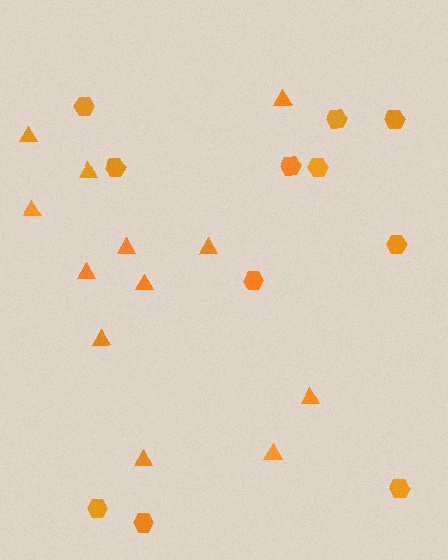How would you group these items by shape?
There are 2 groups: one group of triangles (12) and one group of hexagons (11).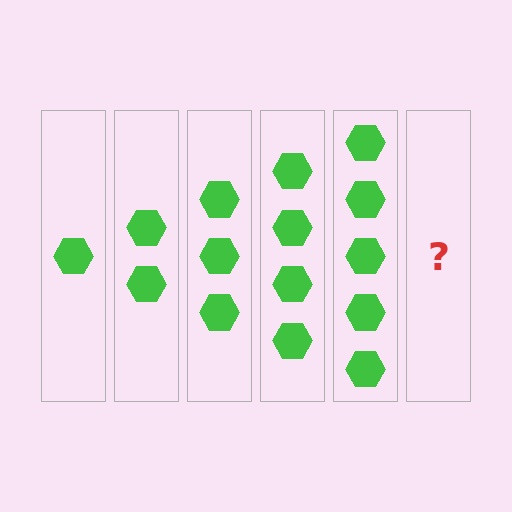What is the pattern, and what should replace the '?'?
The pattern is that each step adds one more hexagon. The '?' should be 6 hexagons.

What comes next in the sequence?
The next element should be 6 hexagons.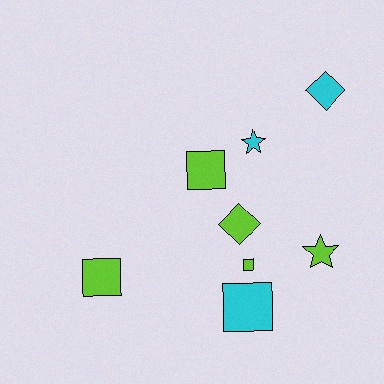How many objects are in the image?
There are 8 objects.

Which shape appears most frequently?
Square, with 4 objects.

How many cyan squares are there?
There is 1 cyan square.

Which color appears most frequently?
Lime, with 5 objects.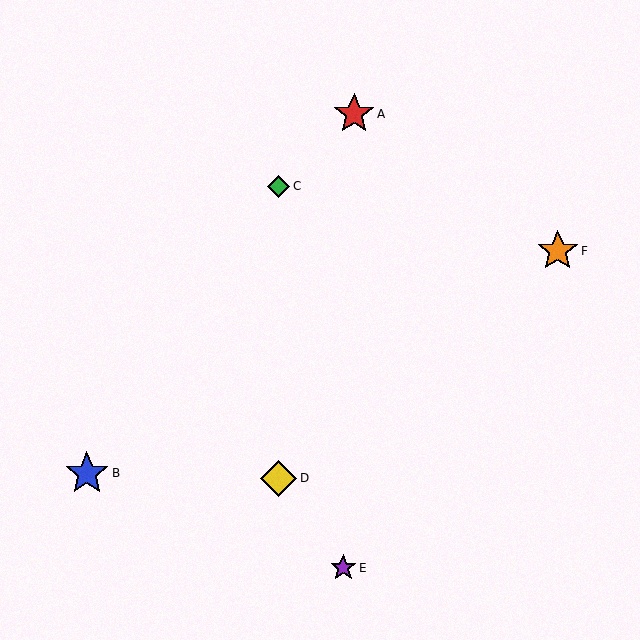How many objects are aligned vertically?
2 objects (C, D) are aligned vertically.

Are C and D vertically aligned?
Yes, both are at x≈279.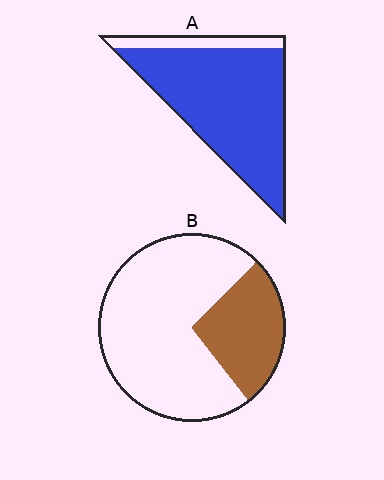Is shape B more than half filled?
No.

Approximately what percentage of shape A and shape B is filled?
A is approximately 85% and B is approximately 25%.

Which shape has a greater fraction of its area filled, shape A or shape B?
Shape A.